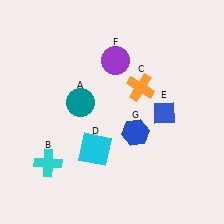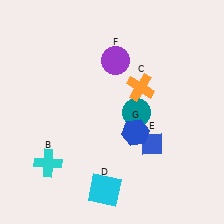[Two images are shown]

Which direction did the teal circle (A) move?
The teal circle (A) moved right.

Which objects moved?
The objects that moved are: the teal circle (A), the cyan square (D), the blue diamond (E).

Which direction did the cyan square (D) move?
The cyan square (D) moved down.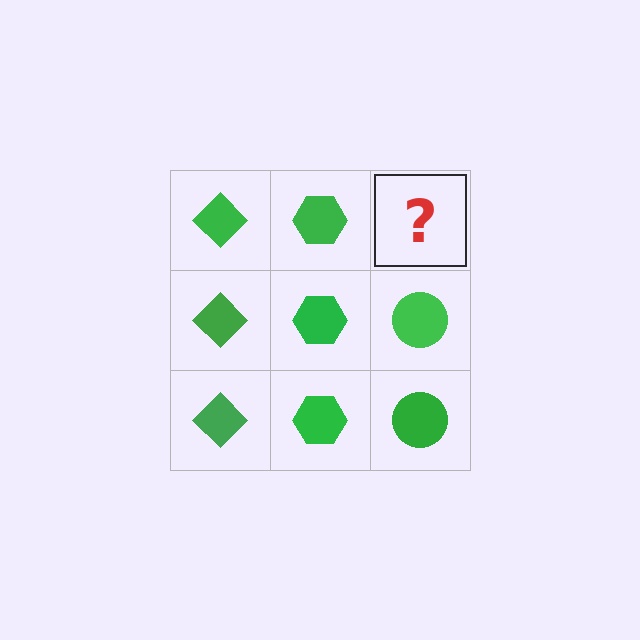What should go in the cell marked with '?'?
The missing cell should contain a green circle.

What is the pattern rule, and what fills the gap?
The rule is that each column has a consistent shape. The gap should be filled with a green circle.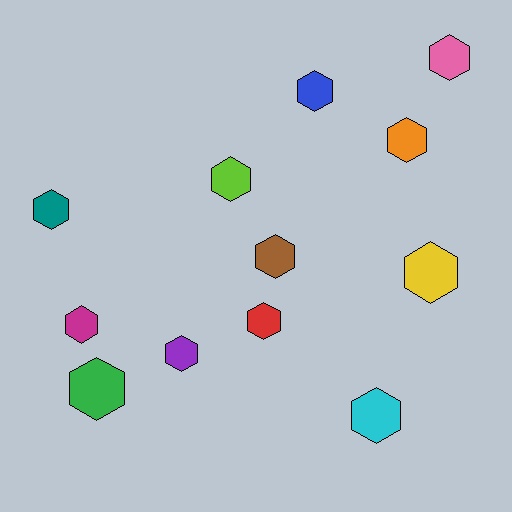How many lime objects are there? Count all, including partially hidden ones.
There is 1 lime object.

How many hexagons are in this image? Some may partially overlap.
There are 12 hexagons.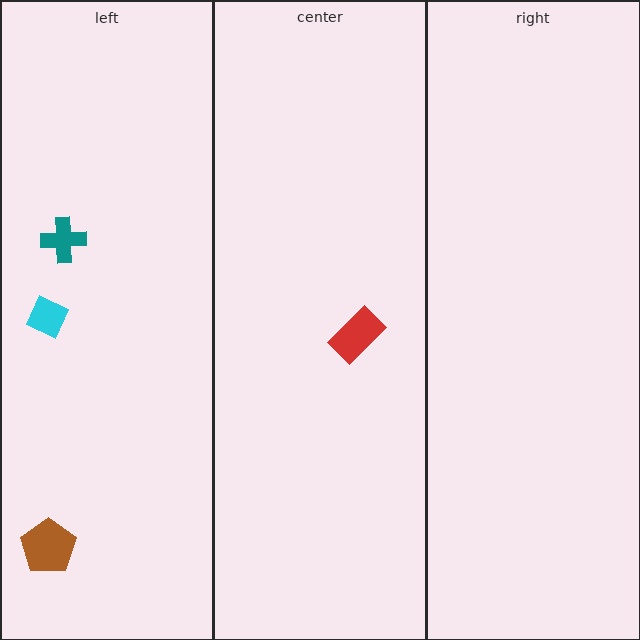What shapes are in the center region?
The red rectangle.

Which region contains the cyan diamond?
The left region.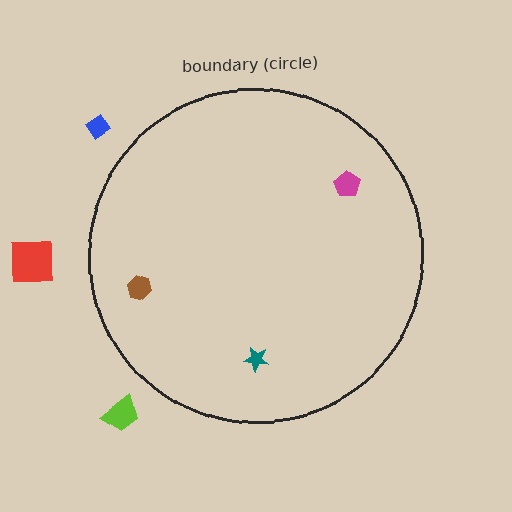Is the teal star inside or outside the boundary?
Inside.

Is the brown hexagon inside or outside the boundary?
Inside.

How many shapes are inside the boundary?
3 inside, 3 outside.